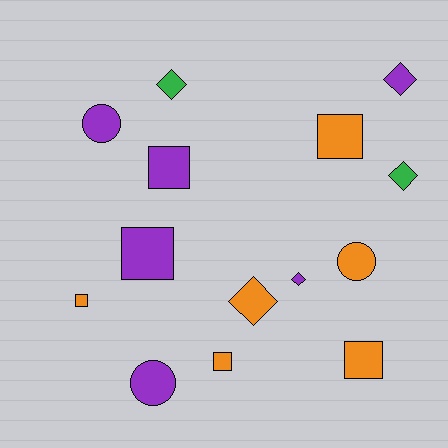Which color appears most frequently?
Orange, with 6 objects.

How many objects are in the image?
There are 14 objects.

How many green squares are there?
There are no green squares.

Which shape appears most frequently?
Square, with 6 objects.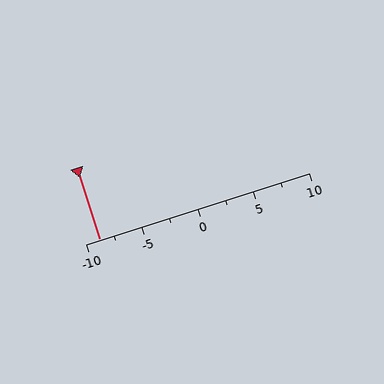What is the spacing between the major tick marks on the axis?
The major ticks are spaced 5 apart.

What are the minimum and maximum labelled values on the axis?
The axis runs from -10 to 10.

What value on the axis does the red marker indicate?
The marker indicates approximately -8.8.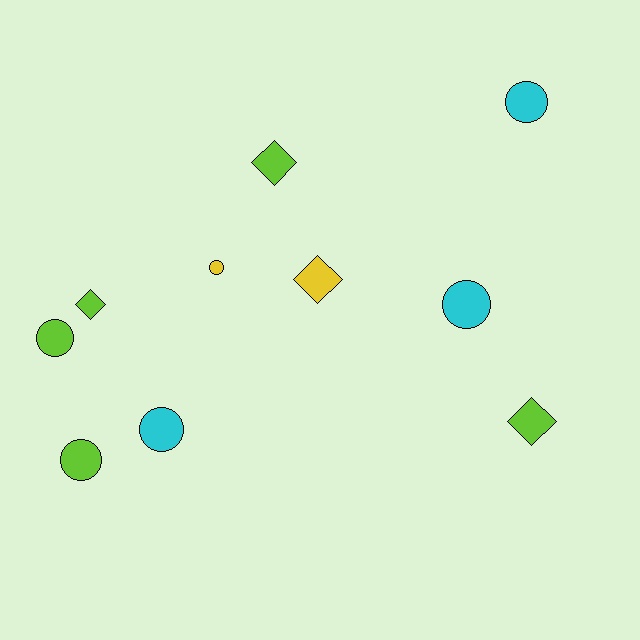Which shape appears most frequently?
Circle, with 6 objects.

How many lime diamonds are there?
There are 3 lime diamonds.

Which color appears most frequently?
Lime, with 5 objects.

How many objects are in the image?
There are 10 objects.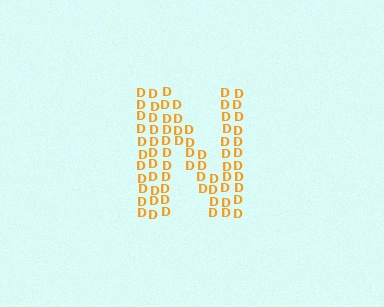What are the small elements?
The small elements are letter D's.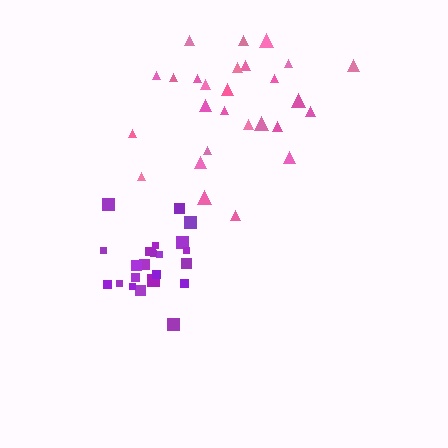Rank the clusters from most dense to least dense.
purple, pink.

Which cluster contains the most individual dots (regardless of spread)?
Pink (27).